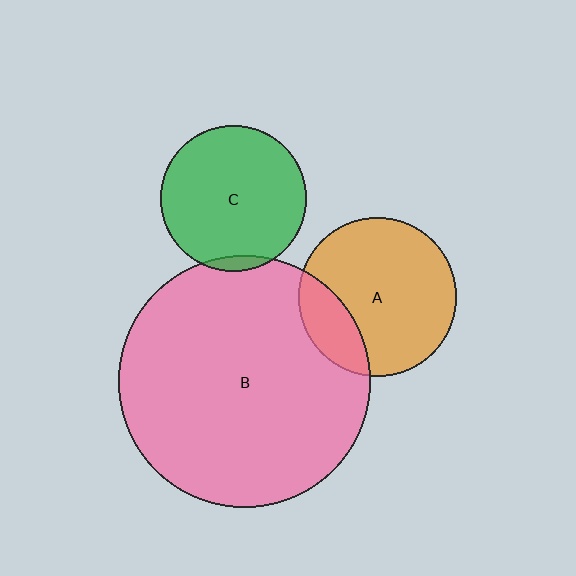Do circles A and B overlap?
Yes.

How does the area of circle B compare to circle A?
Approximately 2.5 times.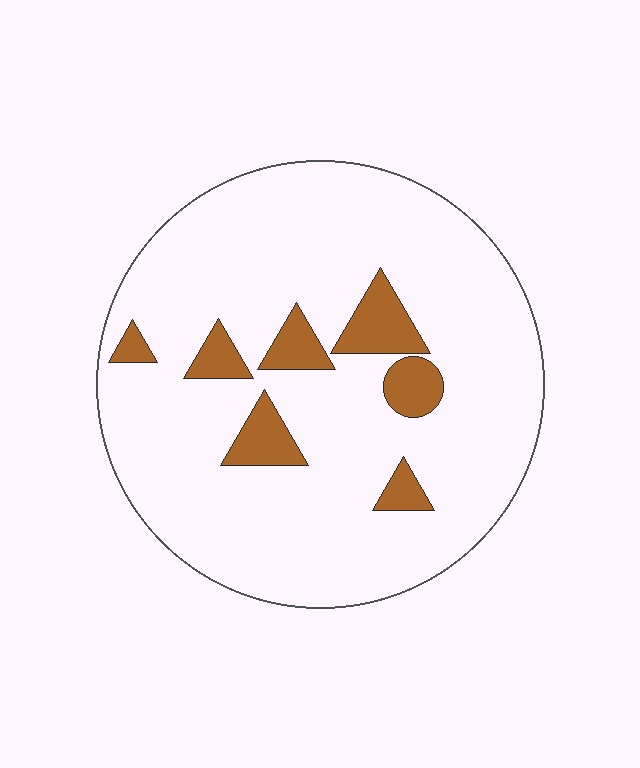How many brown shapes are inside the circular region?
7.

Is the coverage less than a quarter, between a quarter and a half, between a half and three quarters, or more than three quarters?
Less than a quarter.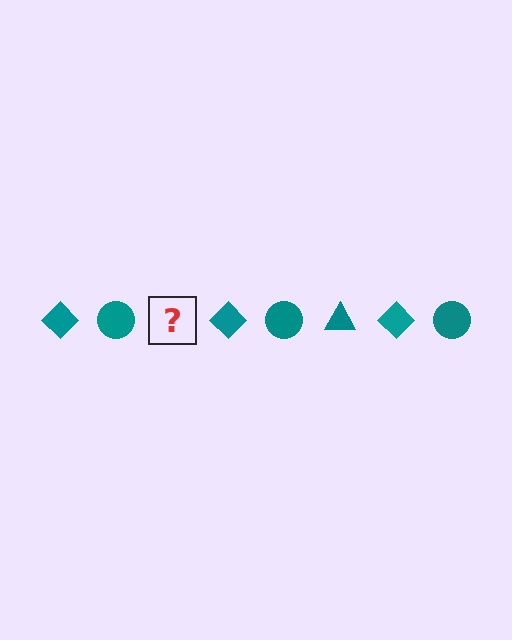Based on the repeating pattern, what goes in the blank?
The blank should be a teal triangle.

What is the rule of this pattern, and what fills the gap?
The rule is that the pattern cycles through diamond, circle, triangle shapes in teal. The gap should be filled with a teal triangle.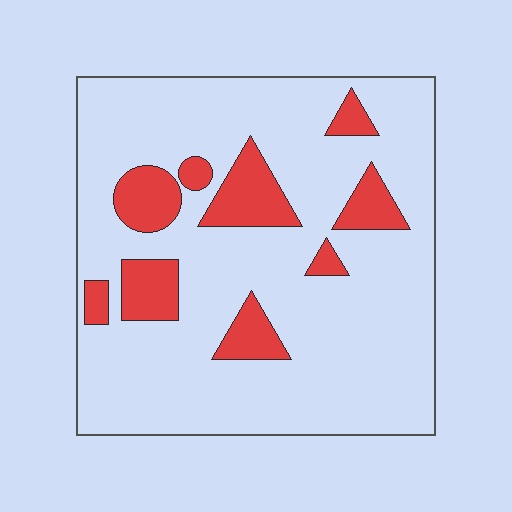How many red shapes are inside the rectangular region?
9.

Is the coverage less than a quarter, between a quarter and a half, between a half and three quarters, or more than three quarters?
Less than a quarter.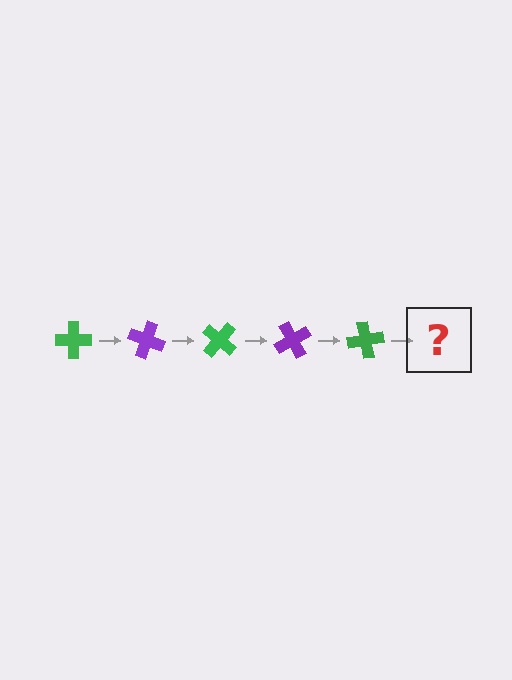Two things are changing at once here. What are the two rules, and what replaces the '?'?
The two rules are that it rotates 20 degrees each step and the color cycles through green and purple. The '?' should be a purple cross, rotated 100 degrees from the start.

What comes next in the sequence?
The next element should be a purple cross, rotated 100 degrees from the start.